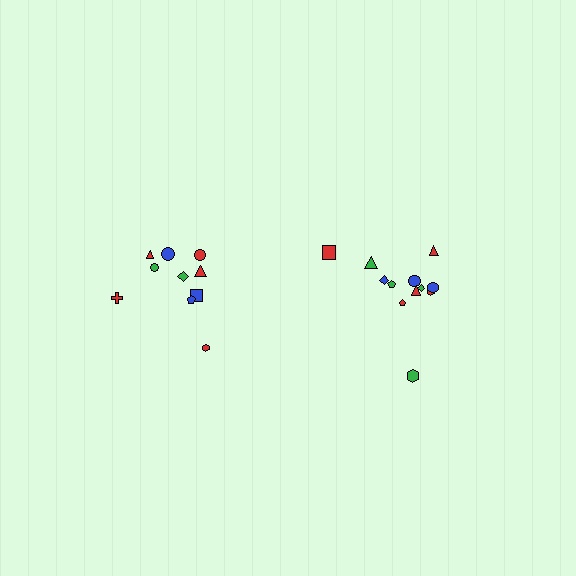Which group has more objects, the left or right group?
The right group.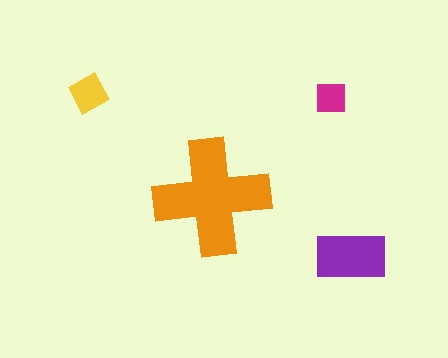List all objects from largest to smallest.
The orange cross, the purple rectangle, the yellow diamond, the magenta square.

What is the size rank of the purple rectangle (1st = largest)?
2nd.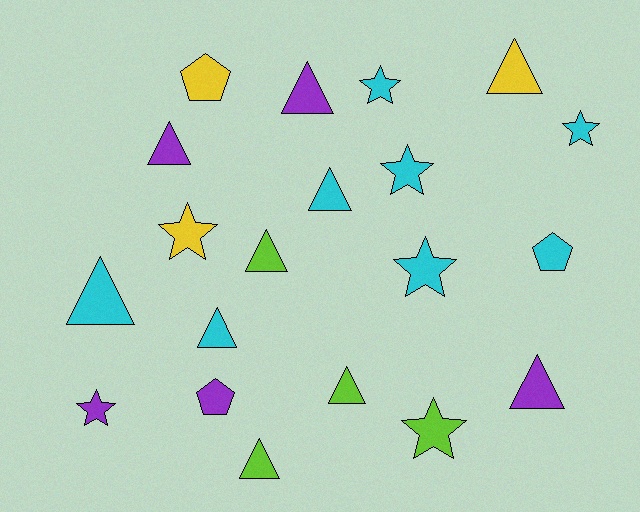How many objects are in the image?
There are 20 objects.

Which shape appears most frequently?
Triangle, with 10 objects.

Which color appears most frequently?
Cyan, with 8 objects.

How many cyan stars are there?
There are 4 cyan stars.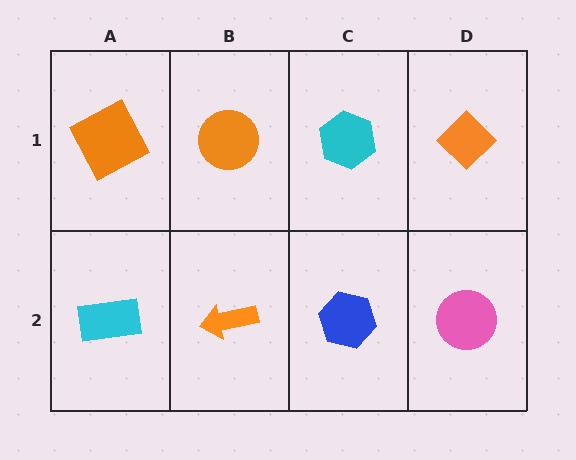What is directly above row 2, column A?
An orange square.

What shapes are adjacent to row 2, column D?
An orange diamond (row 1, column D), a blue hexagon (row 2, column C).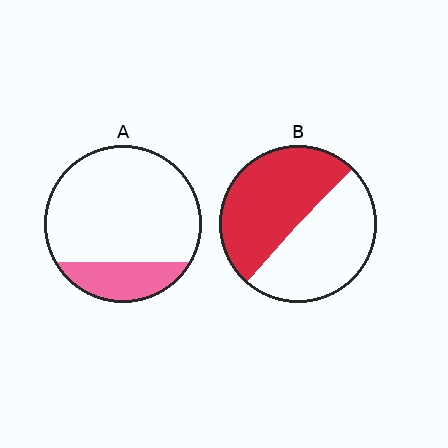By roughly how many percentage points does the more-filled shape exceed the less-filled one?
By roughly 30 percentage points (B over A).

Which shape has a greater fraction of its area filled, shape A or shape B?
Shape B.